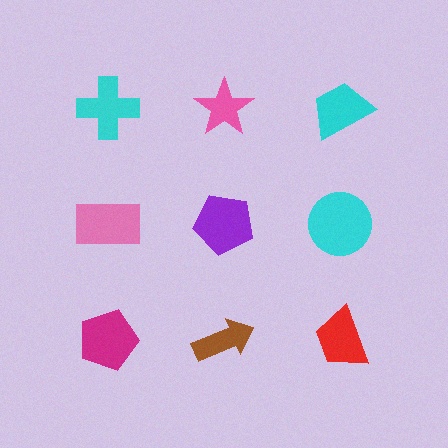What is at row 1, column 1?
A cyan cross.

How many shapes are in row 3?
3 shapes.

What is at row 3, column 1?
A magenta pentagon.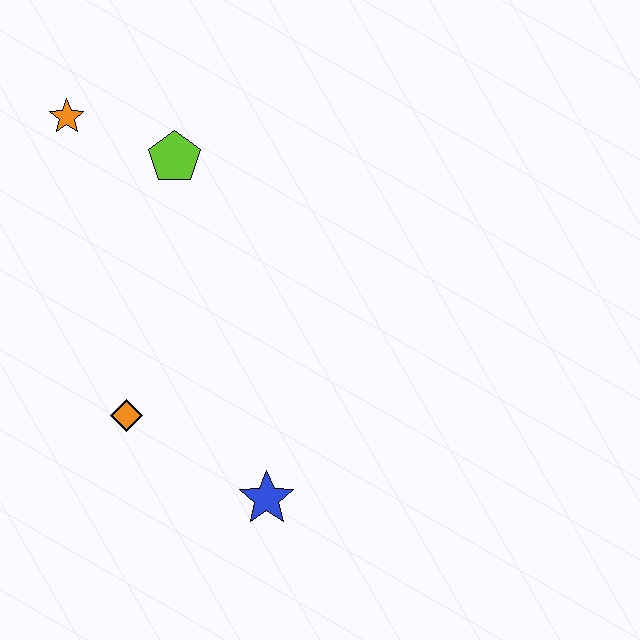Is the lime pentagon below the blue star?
No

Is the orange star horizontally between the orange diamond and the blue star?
No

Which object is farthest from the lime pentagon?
The blue star is farthest from the lime pentagon.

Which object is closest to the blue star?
The orange diamond is closest to the blue star.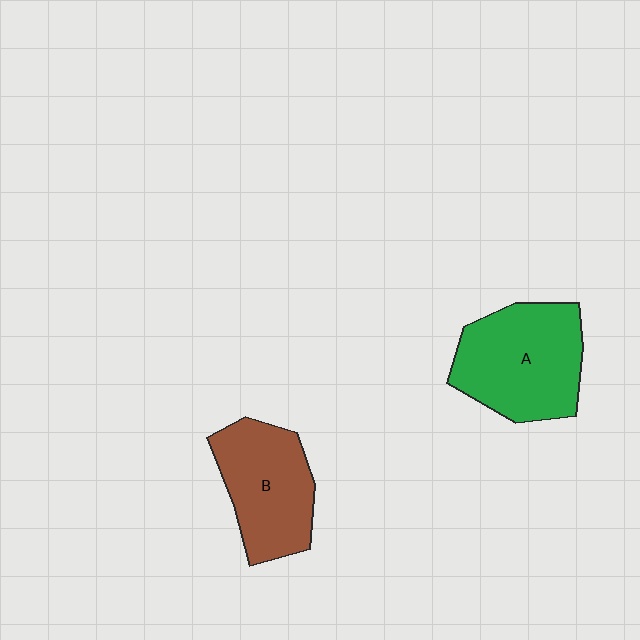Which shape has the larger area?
Shape A (green).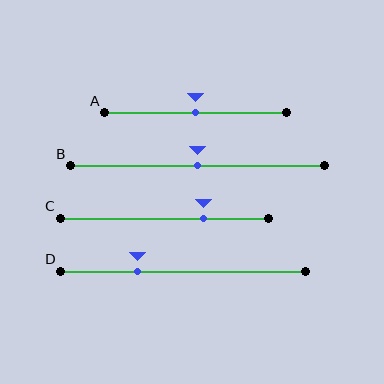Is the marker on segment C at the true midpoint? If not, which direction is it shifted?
No, the marker on segment C is shifted to the right by about 19% of the segment length.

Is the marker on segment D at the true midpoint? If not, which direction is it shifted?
No, the marker on segment D is shifted to the left by about 18% of the segment length.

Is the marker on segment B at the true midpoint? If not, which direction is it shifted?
Yes, the marker on segment B is at the true midpoint.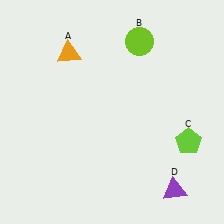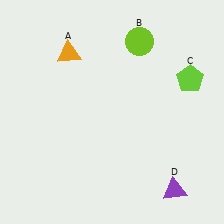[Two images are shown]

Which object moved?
The lime pentagon (C) moved up.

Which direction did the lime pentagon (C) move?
The lime pentagon (C) moved up.